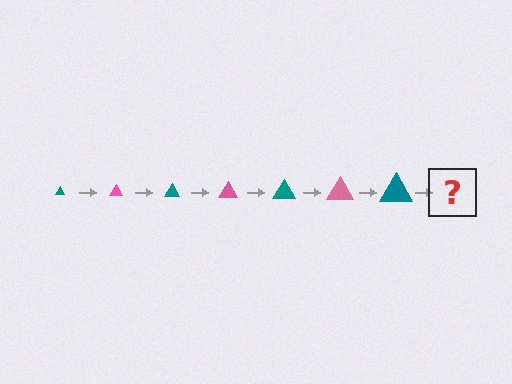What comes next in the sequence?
The next element should be a pink triangle, larger than the previous one.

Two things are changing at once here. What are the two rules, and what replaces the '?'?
The two rules are that the triangle grows larger each step and the color cycles through teal and pink. The '?' should be a pink triangle, larger than the previous one.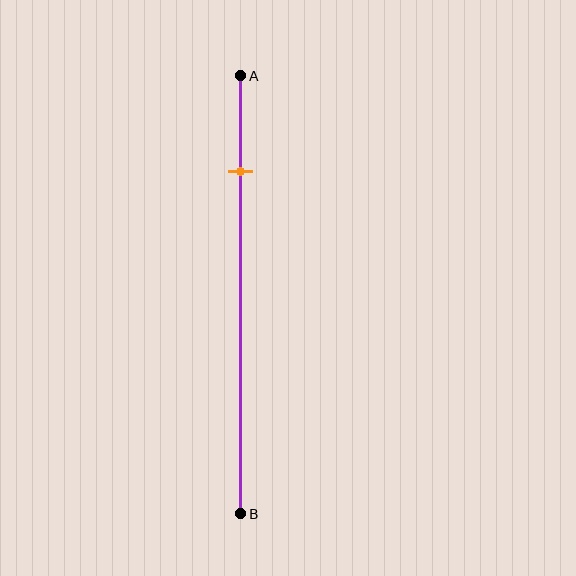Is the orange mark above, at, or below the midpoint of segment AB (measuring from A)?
The orange mark is above the midpoint of segment AB.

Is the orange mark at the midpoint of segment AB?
No, the mark is at about 20% from A, not at the 50% midpoint.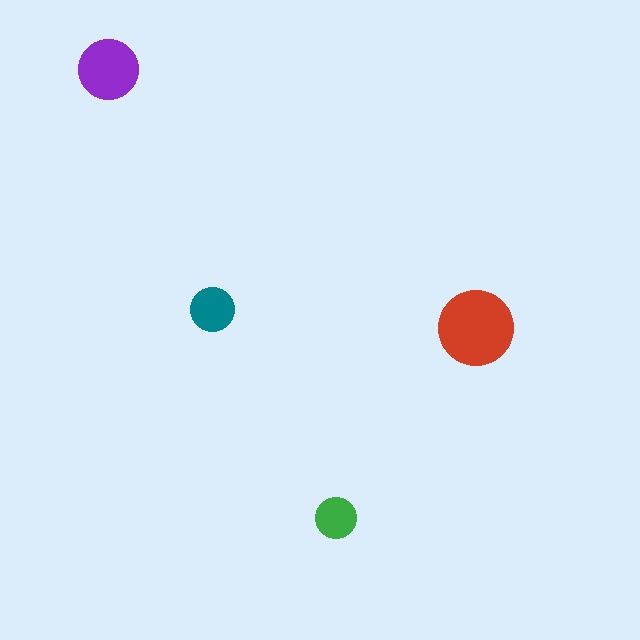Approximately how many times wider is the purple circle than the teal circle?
About 1.5 times wider.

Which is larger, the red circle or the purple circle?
The red one.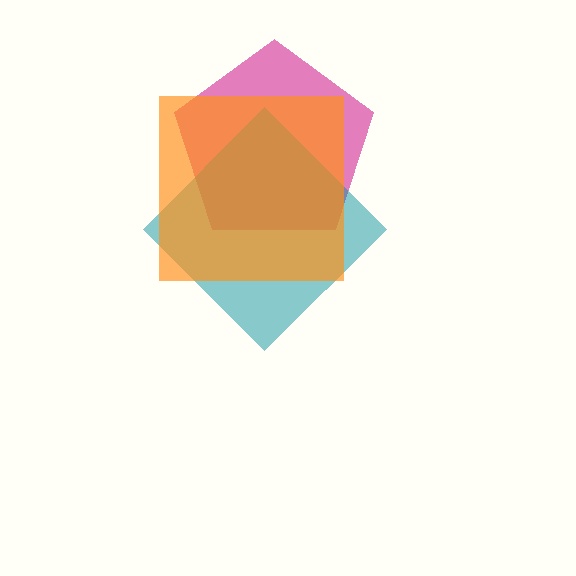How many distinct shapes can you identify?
There are 3 distinct shapes: a magenta pentagon, a teal diamond, an orange square.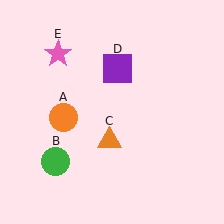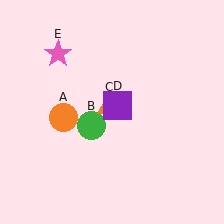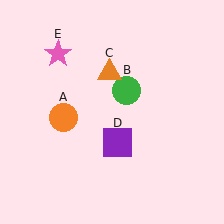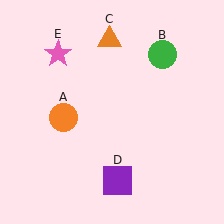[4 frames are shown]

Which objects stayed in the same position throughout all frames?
Orange circle (object A) and pink star (object E) remained stationary.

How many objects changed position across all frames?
3 objects changed position: green circle (object B), orange triangle (object C), purple square (object D).